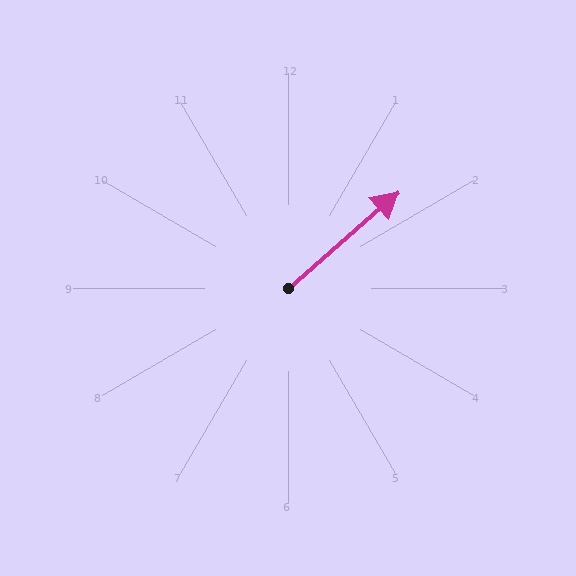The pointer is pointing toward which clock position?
Roughly 2 o'clock.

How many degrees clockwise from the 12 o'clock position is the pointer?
Approximately 49 degrees.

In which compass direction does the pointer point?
Northeast.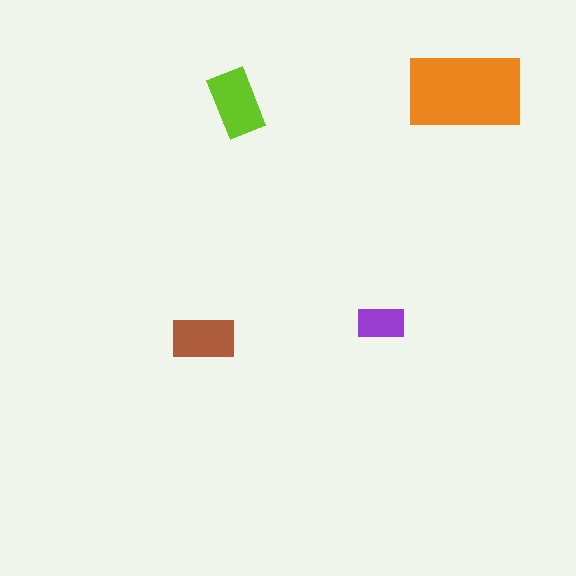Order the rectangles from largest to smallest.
the orange one, the lime one, the brown one, the purple one.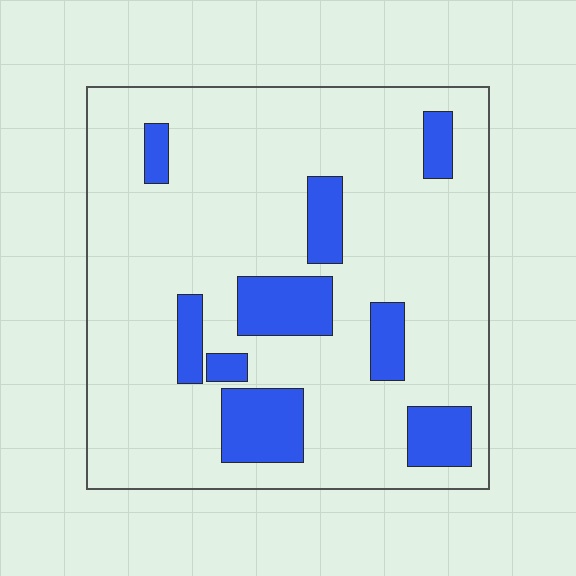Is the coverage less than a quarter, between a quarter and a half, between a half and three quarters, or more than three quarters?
Less than a quarter.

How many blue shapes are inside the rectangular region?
9.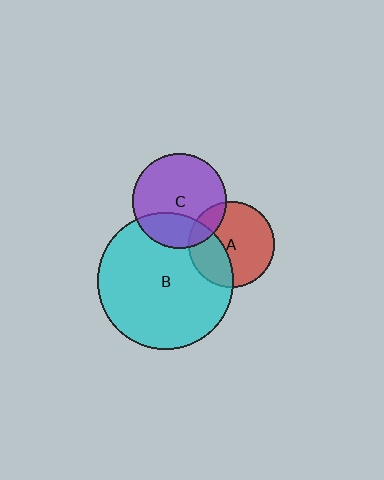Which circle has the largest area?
Circle B (cyan).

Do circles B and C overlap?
Yes.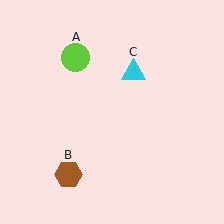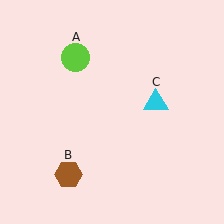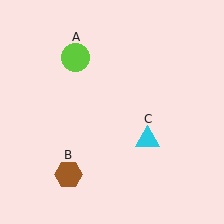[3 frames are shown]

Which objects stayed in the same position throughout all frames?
Lime circle (object A) and brown hexagon (object B) remained stationary.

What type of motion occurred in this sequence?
The cyan triangle (object C) rotated clockwise around the center of the scene.